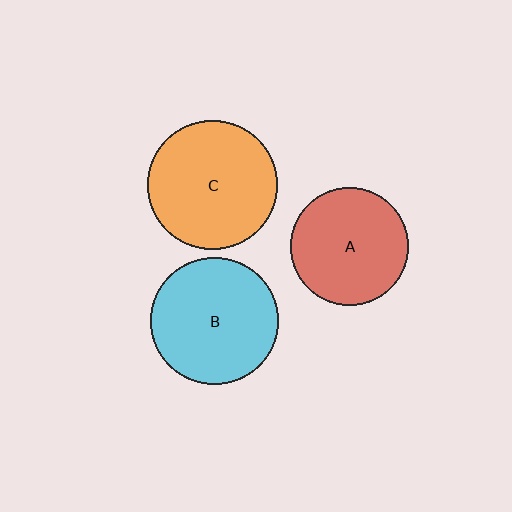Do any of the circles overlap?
No, none of the circles overlap.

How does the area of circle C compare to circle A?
Approximately 1.2 times.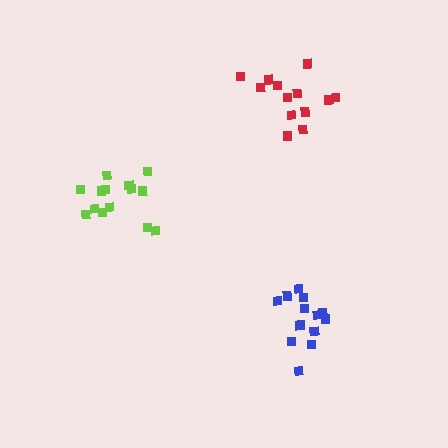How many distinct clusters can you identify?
There are 3 distinct clusters.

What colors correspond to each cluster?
The clusters are colored: lime, blue, red.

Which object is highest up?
The red cluster is topmost.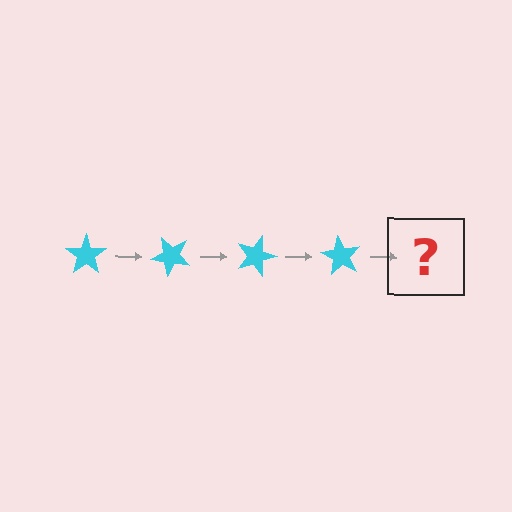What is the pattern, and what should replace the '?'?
The pattern is that the star rotates 45 degrees each step. The '?' should be a cyan star rotated 180 degrees.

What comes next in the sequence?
The next element should be a cyan star rotated 180 degrees.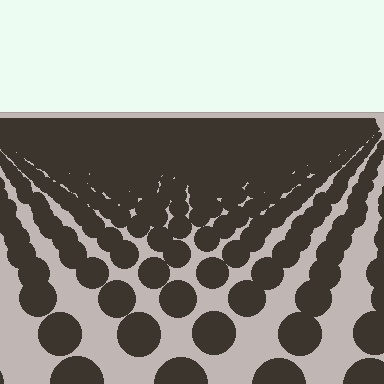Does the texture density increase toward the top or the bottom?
Density increases toward the top.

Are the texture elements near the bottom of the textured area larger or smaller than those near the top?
Larger. Near the bottom, elements are closer to the viewer and appear at a bigger on-screen size.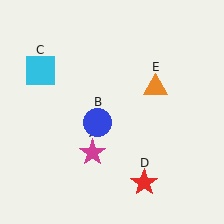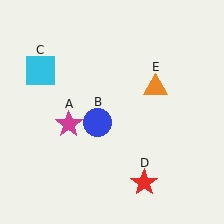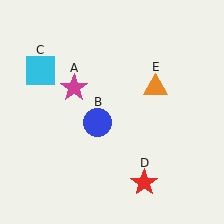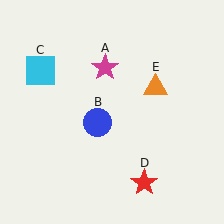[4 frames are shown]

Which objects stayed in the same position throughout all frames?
Blue circle (object B) and cyan square (object C) and red star (object D) and orange triangle (object E) remained stationary.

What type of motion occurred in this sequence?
The magenta star (object A) rotated clockwise around the center of the scene.